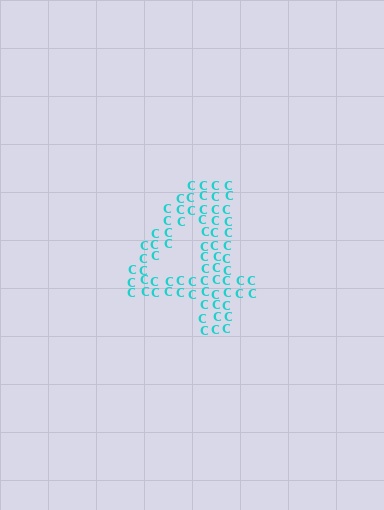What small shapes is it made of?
It is made of small letter C's.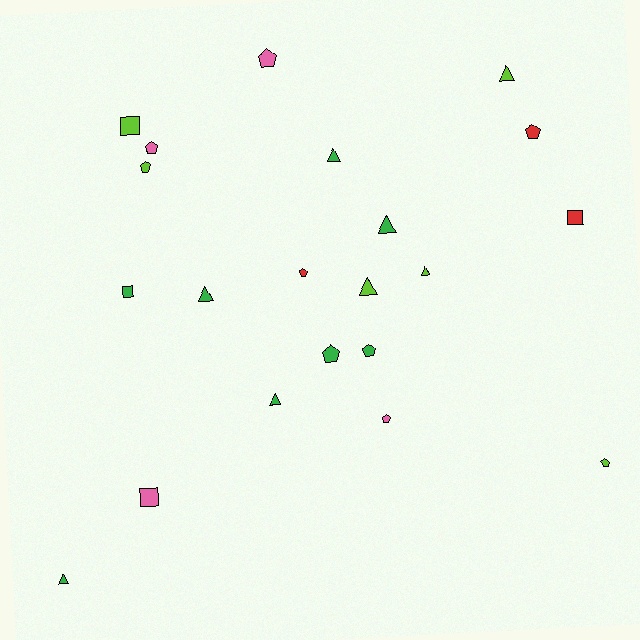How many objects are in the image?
There are 21 objects.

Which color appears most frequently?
Green, with 8 objects.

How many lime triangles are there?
There are 3 lime triangles.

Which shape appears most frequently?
Pentagon, with 9 objects.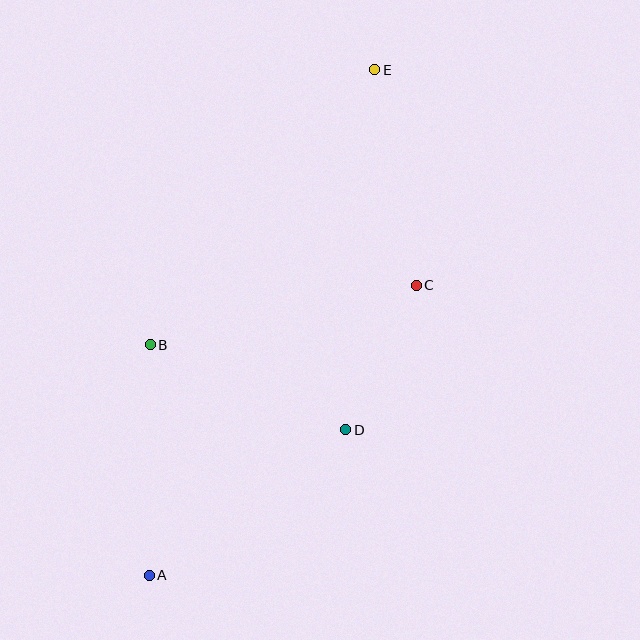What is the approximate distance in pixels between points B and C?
The distance between B and C is approximately 273 pixels.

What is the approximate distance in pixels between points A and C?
The distance between A and C is approximately 394 pixels.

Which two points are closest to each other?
Points C and D are closest to each other.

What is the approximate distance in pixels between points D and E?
The distance between D and E is approximately 361 pixels.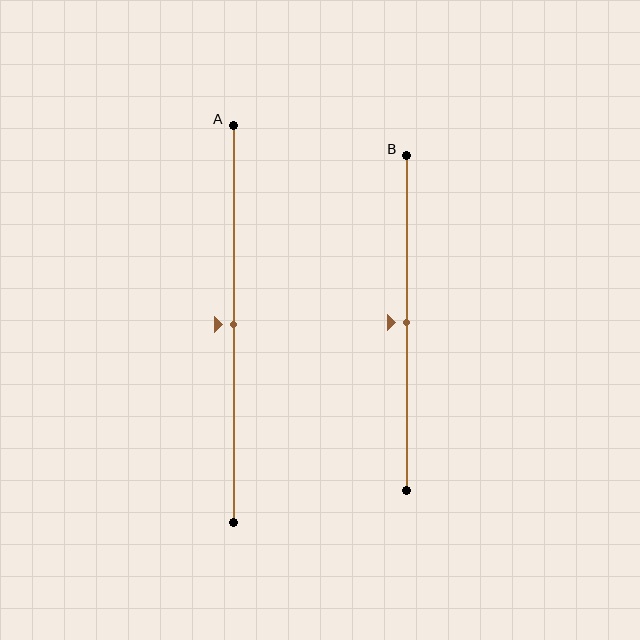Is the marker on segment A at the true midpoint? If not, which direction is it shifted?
Yes, the marker on segment A is at the true midpoint.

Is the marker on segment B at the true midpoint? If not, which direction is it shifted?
Yes, the marker on segment B is at the true midpoint.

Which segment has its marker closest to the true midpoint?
Segment A has its marker closest to the true midpoint.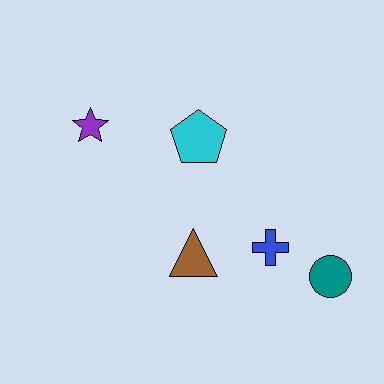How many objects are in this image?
There are 5 objects.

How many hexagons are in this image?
There are no hexagons.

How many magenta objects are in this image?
There are no magenta objects.